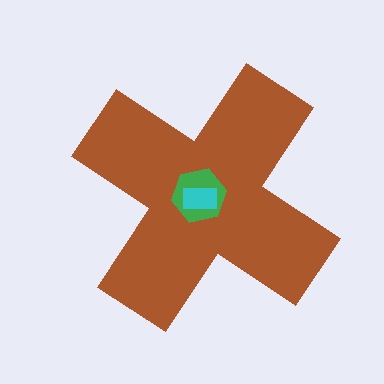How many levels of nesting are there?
3.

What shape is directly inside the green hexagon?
The cyan rectangle.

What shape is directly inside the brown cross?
The green hexagon.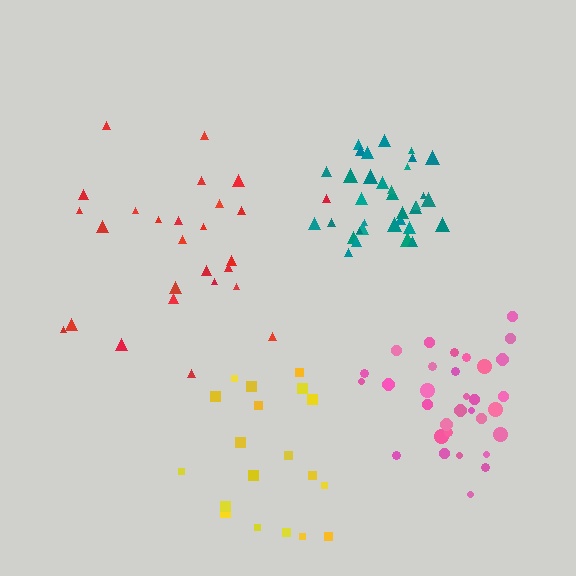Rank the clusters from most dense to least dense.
teal, pink, red, yellow.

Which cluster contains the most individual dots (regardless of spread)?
Teal (34).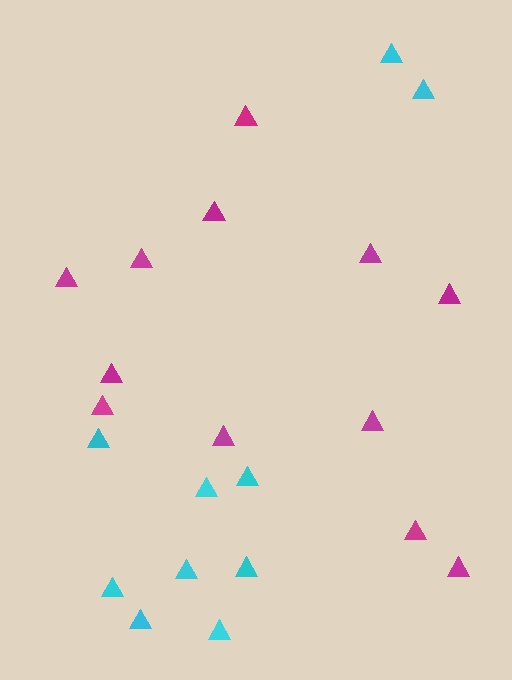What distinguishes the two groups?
There are 2 groups: one group of magenta triangles (12) and one group of cyan triangles (10).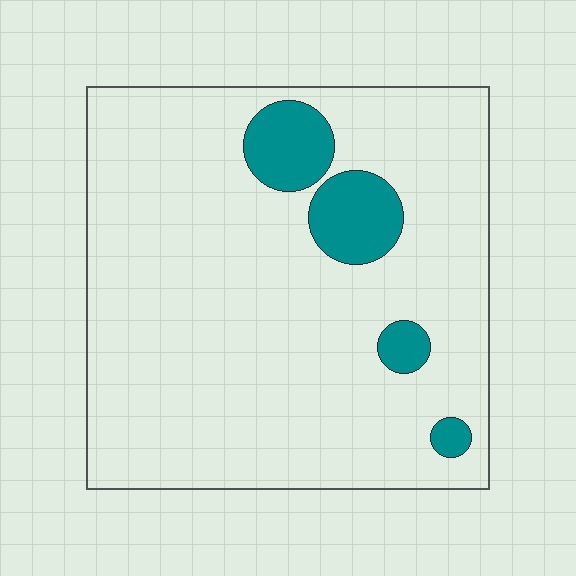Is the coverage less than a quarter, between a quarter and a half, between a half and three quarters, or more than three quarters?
Less than a quarter.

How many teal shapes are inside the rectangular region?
4.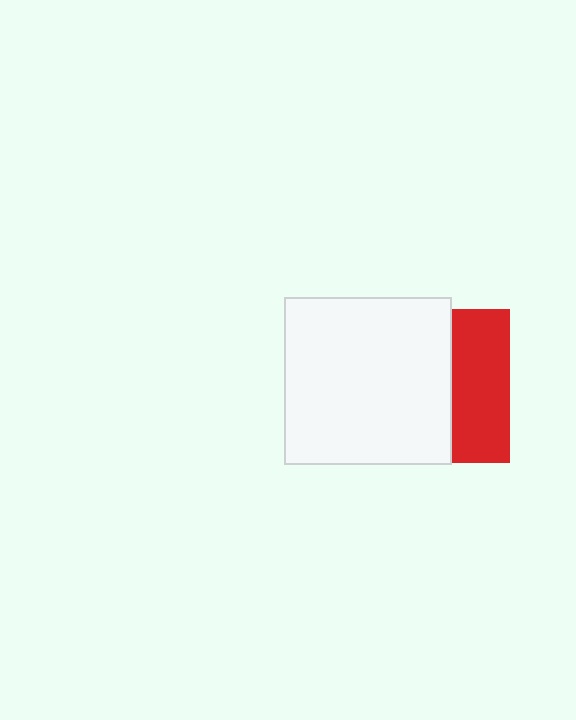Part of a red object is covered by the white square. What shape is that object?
It is a square.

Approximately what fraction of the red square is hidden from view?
Roughly 62% of the red square is hidden behind the white square.